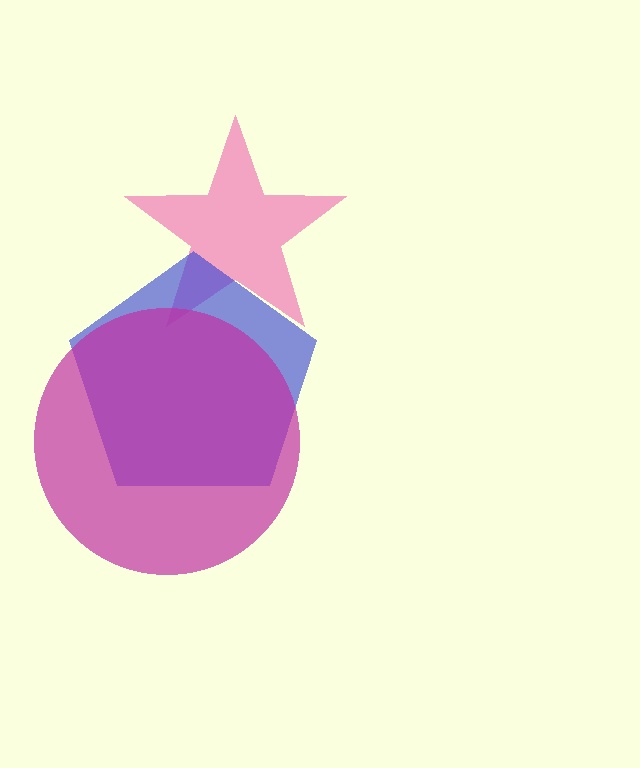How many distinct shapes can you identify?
There are 3 distinct shapes: a pink star, a blue pentagon, a magenta circle.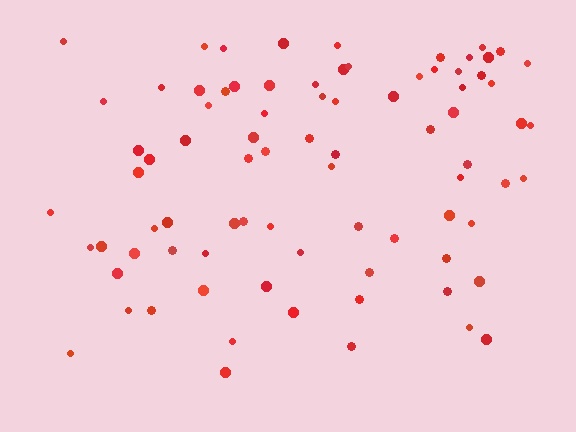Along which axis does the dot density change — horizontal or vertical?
Vertical.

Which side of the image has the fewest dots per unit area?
The bottom.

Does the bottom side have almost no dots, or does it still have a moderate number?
Still a moderate number, just noticeably fewer than the top.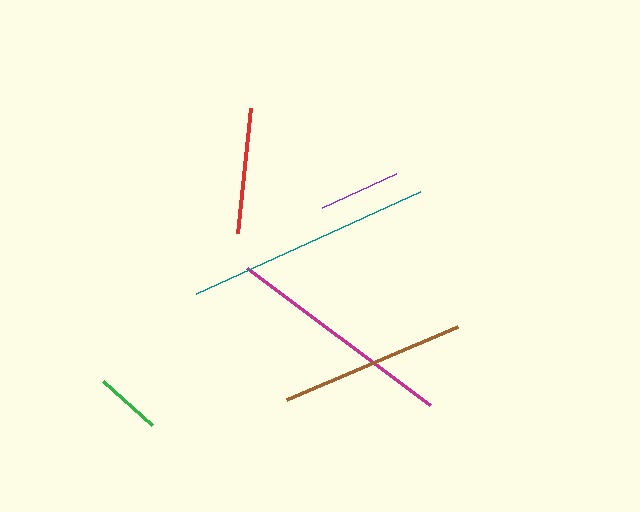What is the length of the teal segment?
The teal segment is approximately 246 pixels long.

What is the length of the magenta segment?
The magenta segment is approximately 228 pixels long.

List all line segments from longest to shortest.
From longest to shortest: teal, magenta, brown, red, purple, green.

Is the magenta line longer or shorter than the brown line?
The magenta line is longer than the brown line.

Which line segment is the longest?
The teal line is the longest at approximately 246 pixels.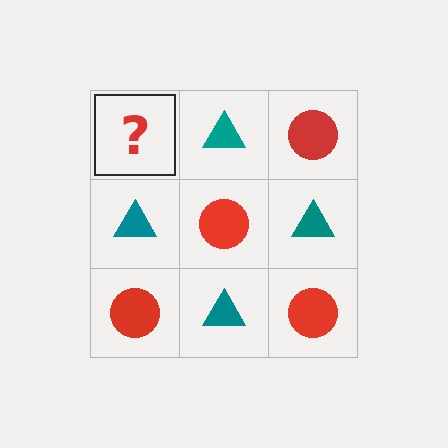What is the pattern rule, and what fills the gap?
The rule is that it alternates red circle and teal triangle in a checkerboard pattern. The gap should be filled with a red circle.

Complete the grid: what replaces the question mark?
The question mark should be replaced with a red circle.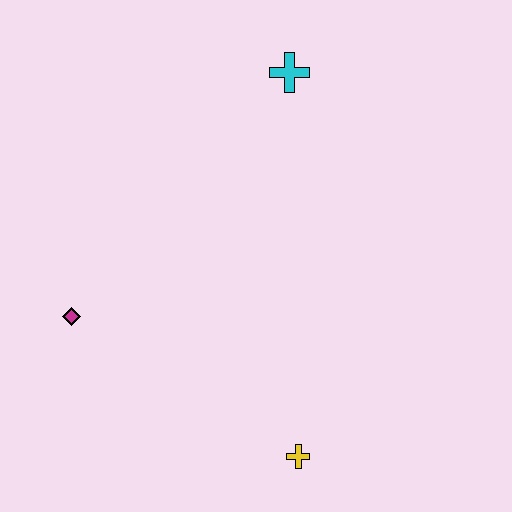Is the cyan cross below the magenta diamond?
No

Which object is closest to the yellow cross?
The magenta diamond is closest to the yellow cross.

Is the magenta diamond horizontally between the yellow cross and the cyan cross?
No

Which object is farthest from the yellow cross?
The cyan cross is farthest from the yellow cross.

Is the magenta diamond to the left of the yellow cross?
Yes